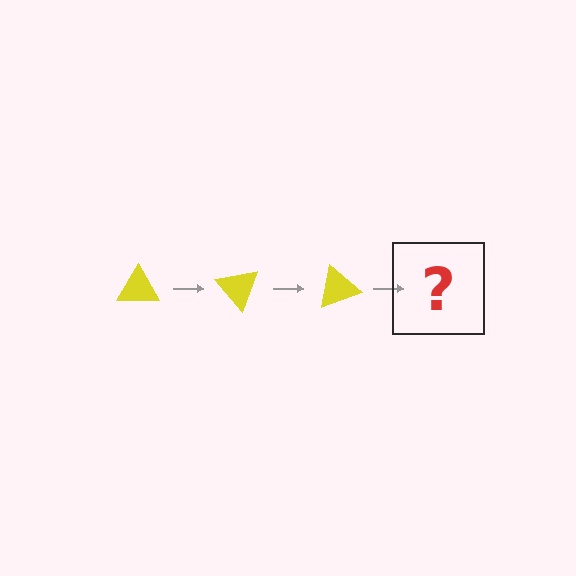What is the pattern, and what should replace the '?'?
The pattern is that the triangle rotates 50 degrees each step. The '?' should be a yellow triangle rotated 150 degrees.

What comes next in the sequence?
The next element should be a yellow triangle rotated 150 degrees.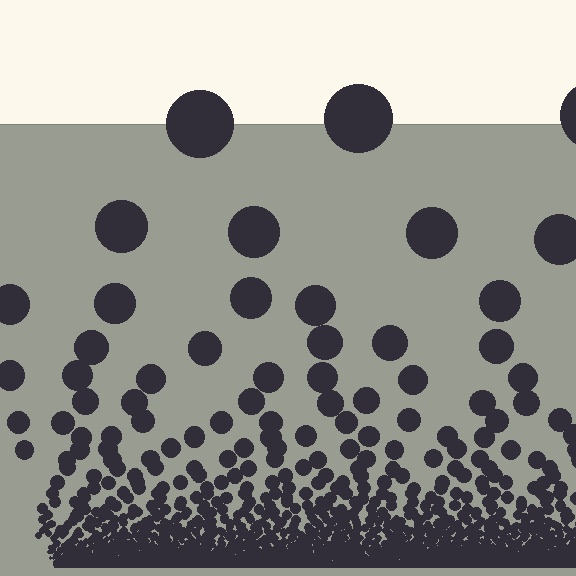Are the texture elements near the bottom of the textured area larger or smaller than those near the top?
Smaller. The gradient is inverted — elements near the bottom are smaller and denser.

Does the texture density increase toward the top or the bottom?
Density increases toward the bottom.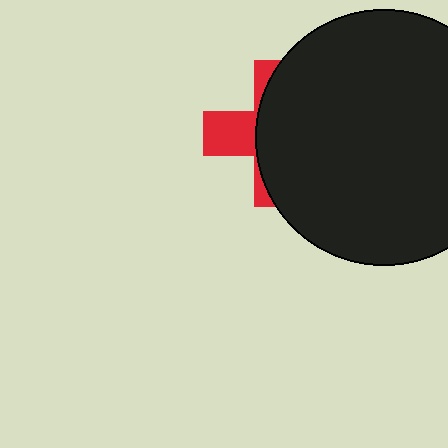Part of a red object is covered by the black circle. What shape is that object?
It is a cross.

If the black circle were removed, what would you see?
You would see the complete red cross.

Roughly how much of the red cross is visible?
A small part of it is visible (roughly 32%).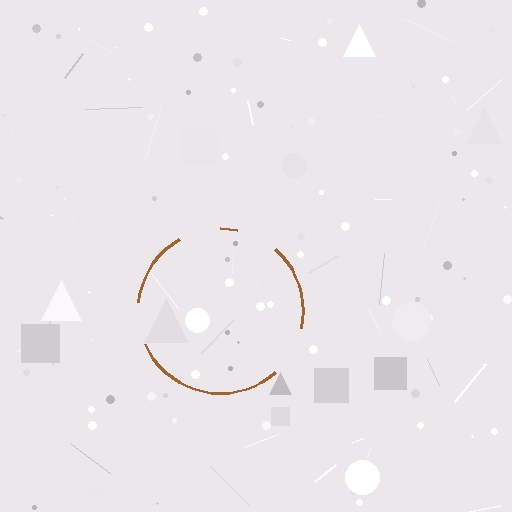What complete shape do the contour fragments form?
The contour fragments form a circle.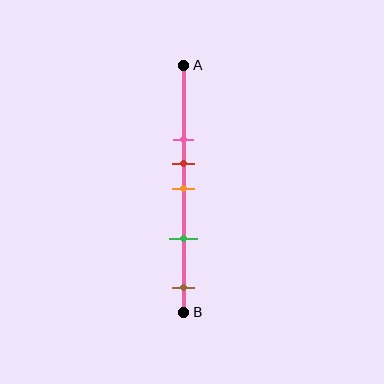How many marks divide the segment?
There are 5 marks dividing the segment.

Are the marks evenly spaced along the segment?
No, the marks are not evenly spaced.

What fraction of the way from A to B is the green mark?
The green mark is approximately 70% (0.7) of the way from A to B.